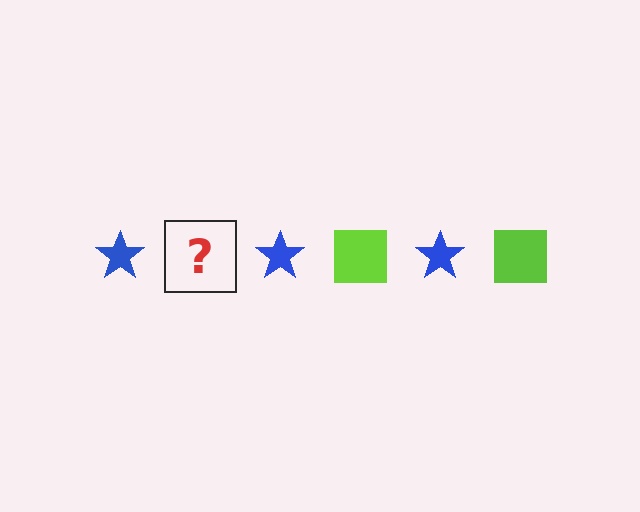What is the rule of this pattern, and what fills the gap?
The rule is that the pattern alternates between blue star and lime square. The gap should be filled with a lime square.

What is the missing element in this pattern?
The missing element is a lime square.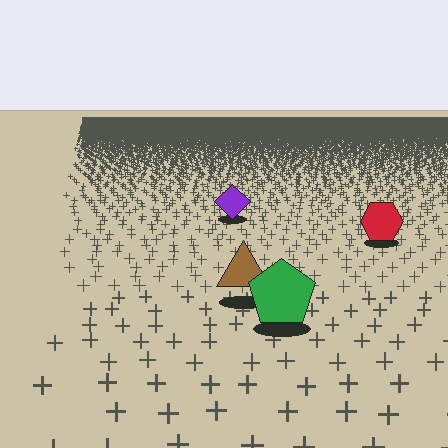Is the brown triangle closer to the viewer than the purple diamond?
Yes. The brown triangle is closer — you can tell from the texture gradient: the ground texture is coarser near it.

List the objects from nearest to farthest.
From nearest to farthest: the green pentagon, the brown triangle, the red hexagon, the purple diamond.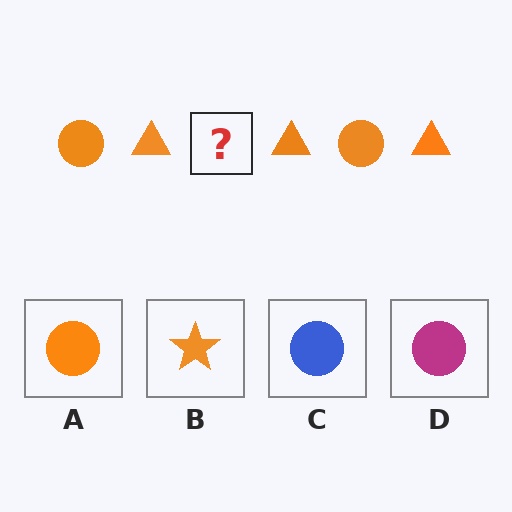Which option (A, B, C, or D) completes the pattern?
A.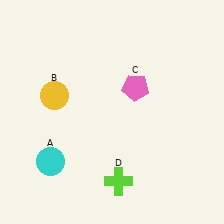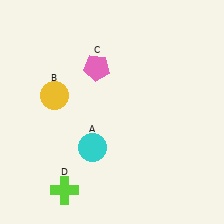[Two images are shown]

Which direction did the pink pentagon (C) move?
The pink pentagon (C) moved left.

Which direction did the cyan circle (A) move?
The cyan circle (A) moved right.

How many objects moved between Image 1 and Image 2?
3 objects moved between the two images.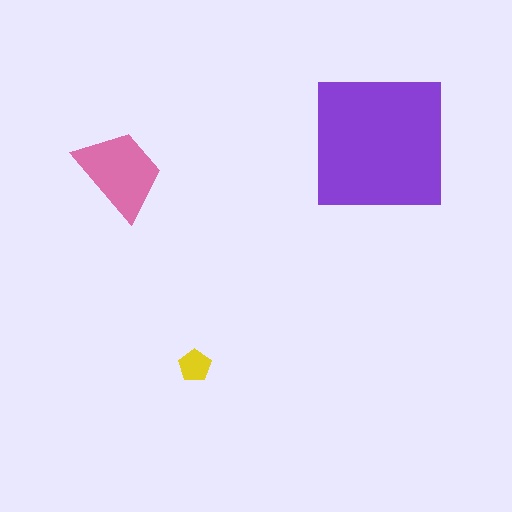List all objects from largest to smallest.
The purple square, the pink trapezoid, the yellow pentagon.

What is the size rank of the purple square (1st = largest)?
1st.